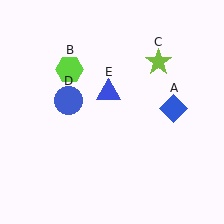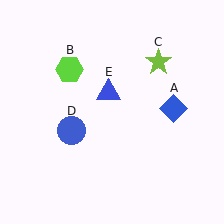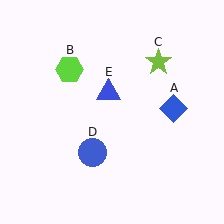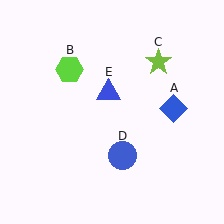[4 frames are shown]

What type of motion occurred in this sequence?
The blue circle (object D) rotated counterclockwise around the center of the scene.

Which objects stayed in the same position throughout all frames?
Blue diamond (object A) and lime hexagon (object B) and lime star (object C) and blue triangle (object E) remained stationary.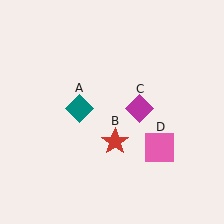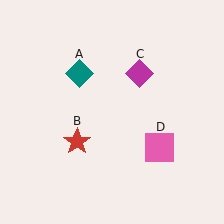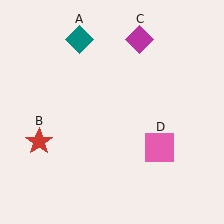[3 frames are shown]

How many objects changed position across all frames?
3 objects changed position: teal diamond (object A), red star (object B), magenta diamond (object C).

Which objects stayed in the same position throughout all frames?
Pink square (object D) remained stationary.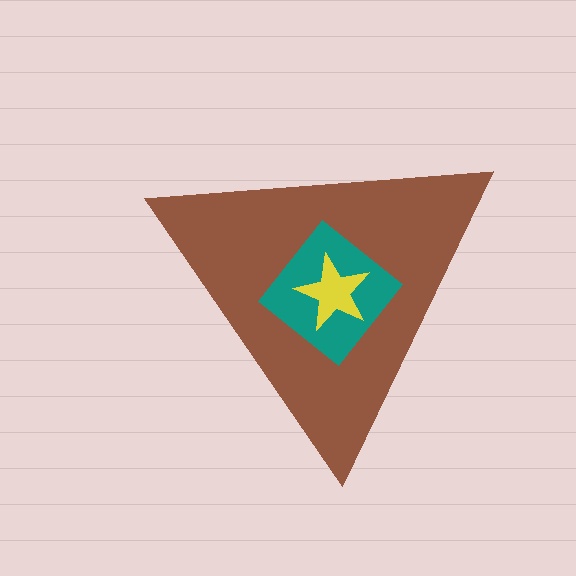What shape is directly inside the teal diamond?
The yellow star.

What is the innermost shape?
The yellow star.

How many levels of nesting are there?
3.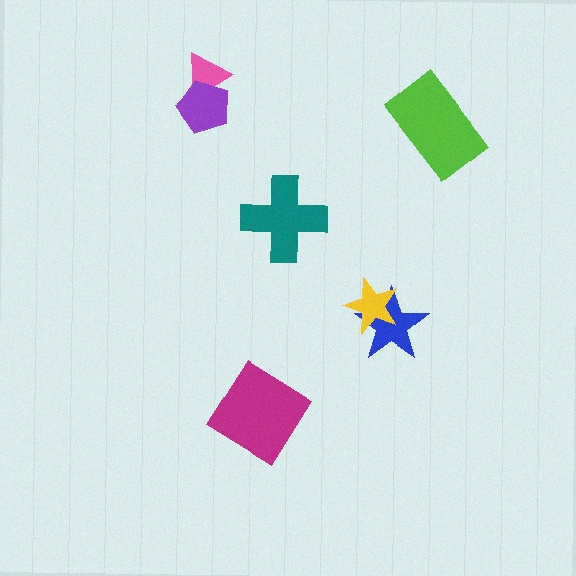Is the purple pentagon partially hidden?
No, no other shape covers it.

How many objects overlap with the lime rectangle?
0 objects overlap with the lime rectangle.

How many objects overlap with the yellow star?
1 object overlaps with the yellow star.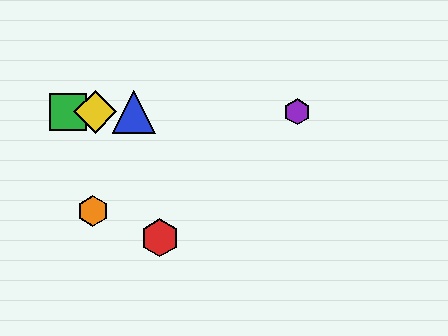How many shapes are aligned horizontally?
4 shapes (the blue triangle, the green square, the yellow diamond, the purple hexagon) are aligned horizontally.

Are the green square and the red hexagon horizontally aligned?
No, the green square is at y≈112 and the red hexagon is at y≈238.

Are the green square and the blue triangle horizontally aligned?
Yes, both are at y≈112.